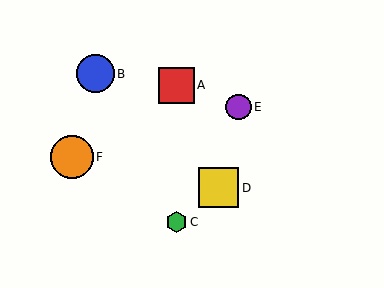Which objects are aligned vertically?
Objects A, C are aligned vertically.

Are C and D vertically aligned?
No, C is at x≈177 and D is at x≈219.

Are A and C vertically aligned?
Yes, both are at x≈177.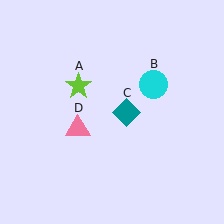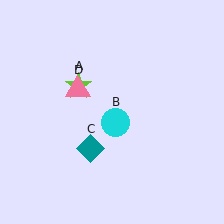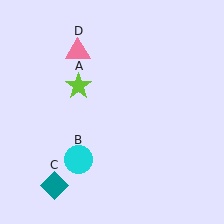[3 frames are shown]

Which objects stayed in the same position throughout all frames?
Lime star (object A) remained stationary.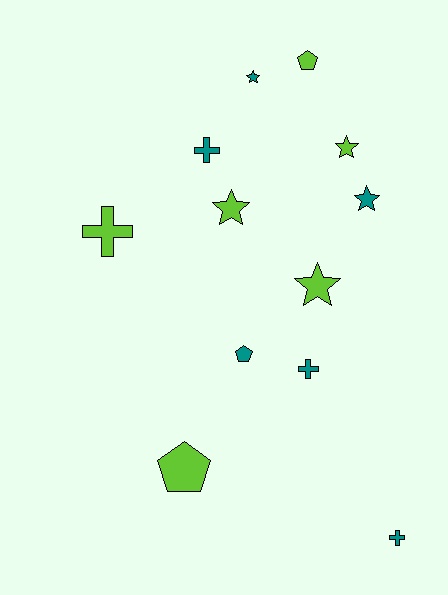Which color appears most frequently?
Lime, with 6 objects.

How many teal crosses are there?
There are 3 teal crosses.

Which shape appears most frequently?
Star, with 5 objects.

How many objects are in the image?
There are 12 objects.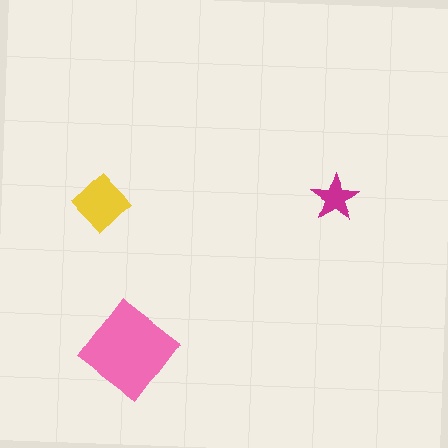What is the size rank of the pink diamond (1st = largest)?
1st.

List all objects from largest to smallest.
The pink diamond, the yellow diamond, the magenta star.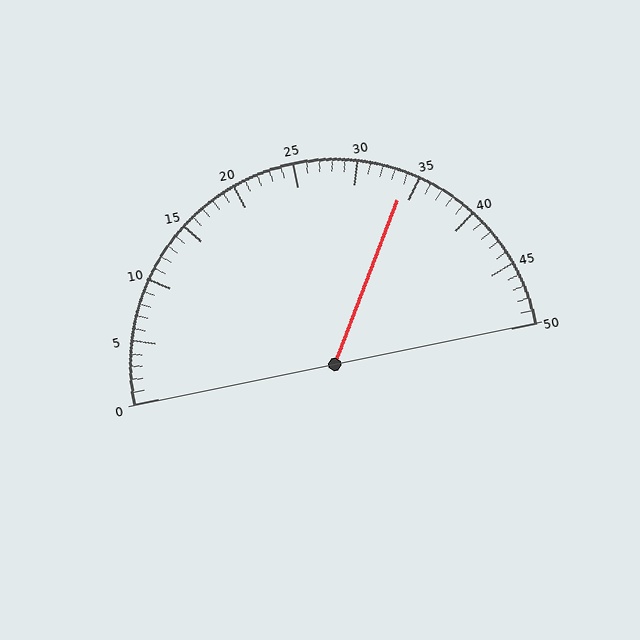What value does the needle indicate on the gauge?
The needle indicates approximately 34.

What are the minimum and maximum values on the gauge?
The gauge ranges from 0 to 50.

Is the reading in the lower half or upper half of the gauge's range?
The reading is in the upper half of the range (0 to 50).